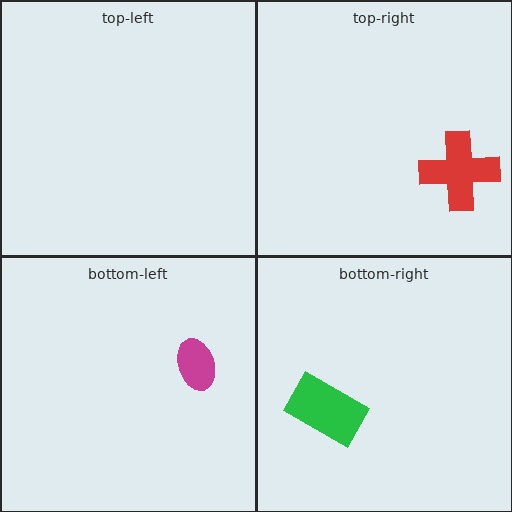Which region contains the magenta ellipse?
The bottom-left region.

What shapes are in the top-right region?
The red cross.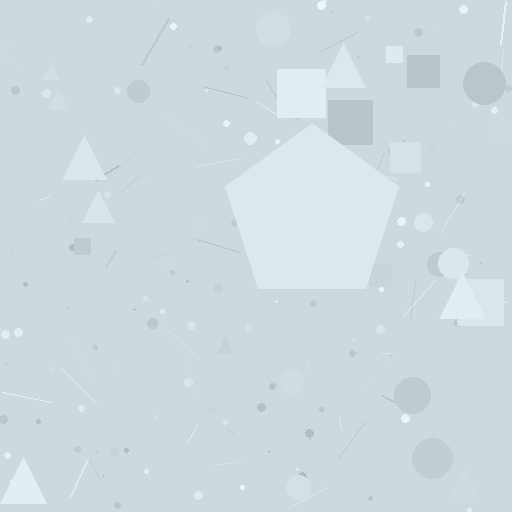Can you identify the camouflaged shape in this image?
The camouflaged shape is a pentagon.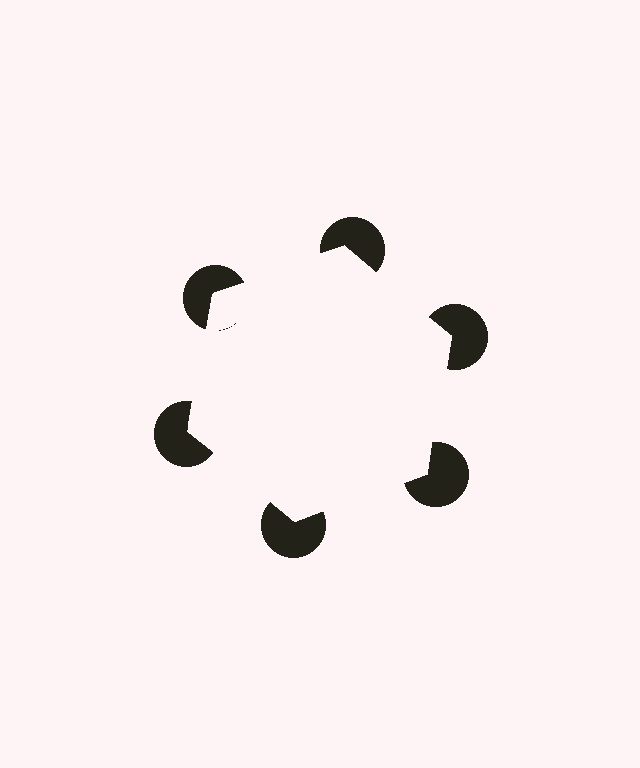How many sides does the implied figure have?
6 sides.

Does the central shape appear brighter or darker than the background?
It typically appears slightly brighter than the background, even though no actual brightness change is drawn.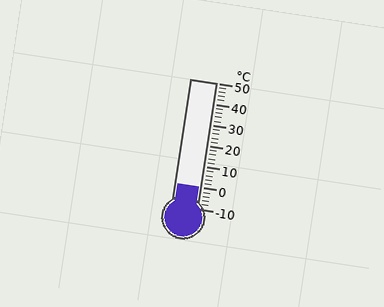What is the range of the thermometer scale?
The thermometer scale ranges from -10°C to 50°C.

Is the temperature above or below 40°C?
The temperature is below 40°C.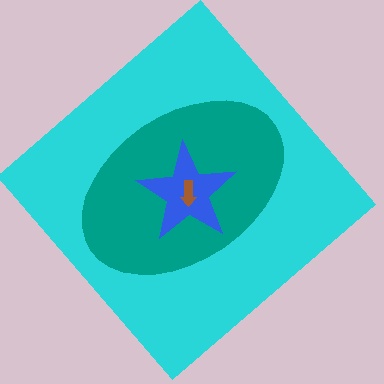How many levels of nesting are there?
4.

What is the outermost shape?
The cyan diamond.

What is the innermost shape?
The brown arrow.